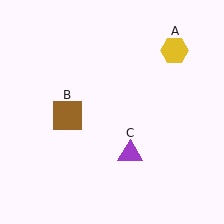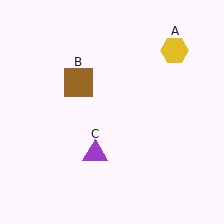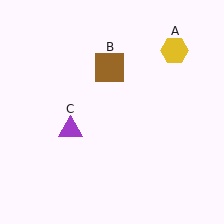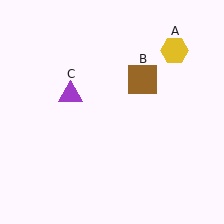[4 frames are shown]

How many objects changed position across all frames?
2 objects changed position: brown square (object B), purple triangle (object C).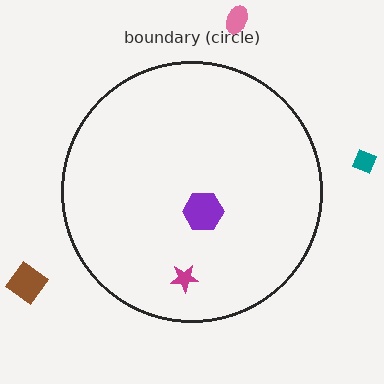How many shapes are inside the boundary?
2 inside, 3 outside.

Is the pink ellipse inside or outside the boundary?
Outside.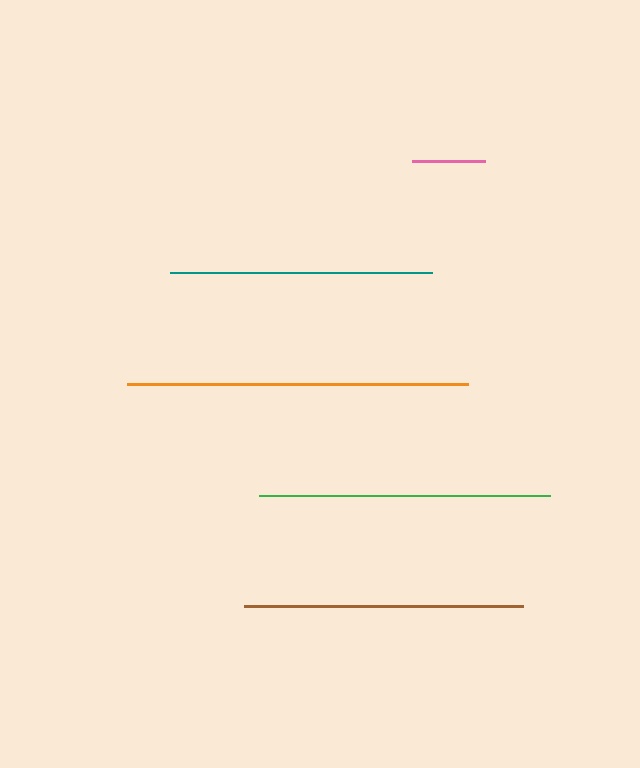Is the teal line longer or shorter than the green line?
The green line is longer than the teal line.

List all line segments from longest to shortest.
From longest to shortest: orange, green, brown, teal, pink.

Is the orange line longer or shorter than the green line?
The orange line is longer than the green line.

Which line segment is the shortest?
The pink line is the shortest at approximately 73 pixels.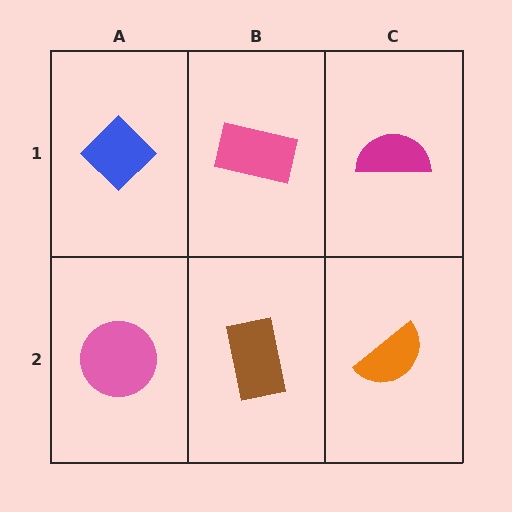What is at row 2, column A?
A pink circle.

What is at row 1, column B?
A pink rectangle.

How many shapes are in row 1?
3 shapes.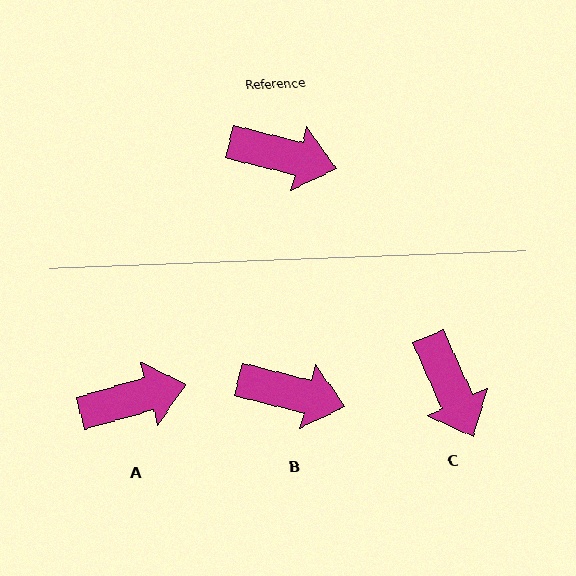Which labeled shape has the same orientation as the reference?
B.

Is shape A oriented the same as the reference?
No, it is off by about 29 degrees.